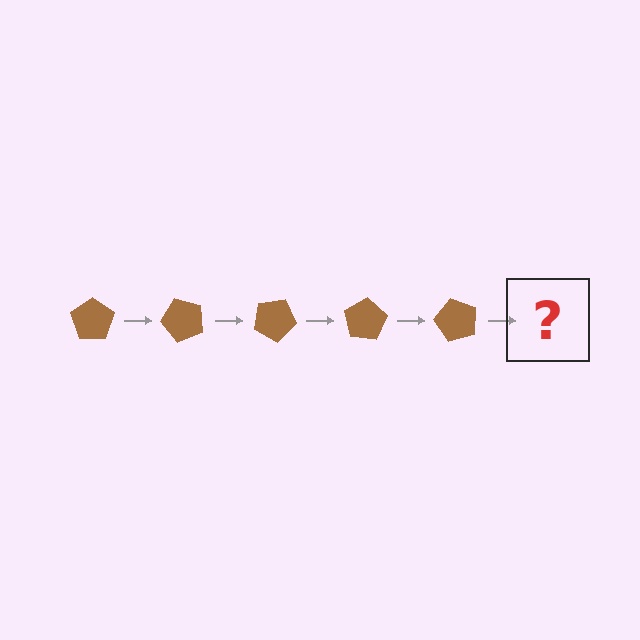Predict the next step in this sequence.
The next step is a brown pentagon rotated 250 degrees.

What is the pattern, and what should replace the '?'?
The pattern is that the pentagon rotates 50 degrees each step. The '?' should be a brown pentagon rotated 250 degrees.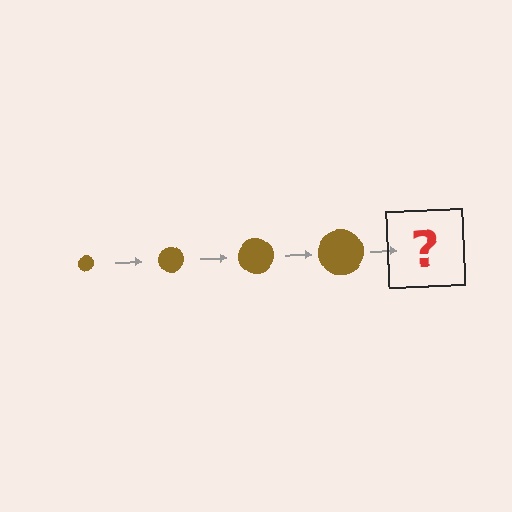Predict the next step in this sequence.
The next step is a brown circle, larger than the previous one.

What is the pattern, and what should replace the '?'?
The pattern is that the circle gets progressively larger each step. The '?' should be a brown circle, larger than the previous one.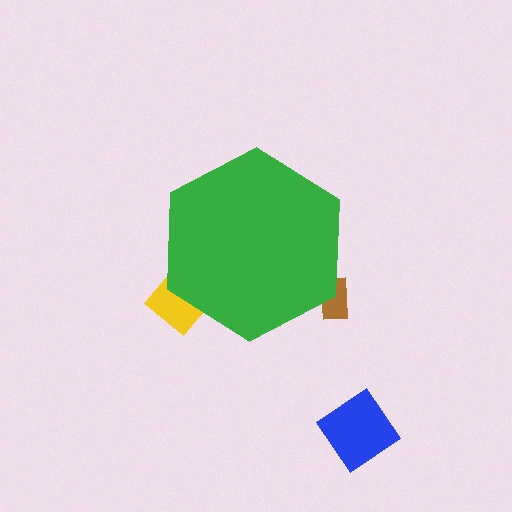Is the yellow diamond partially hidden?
Yes, the yellow diamond is partially hidden behind the green hexagon.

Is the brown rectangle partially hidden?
Yes, the brown rectangle is partially hidden behind the green hexagon.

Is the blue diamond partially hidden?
No, the blue diamond is fully visible.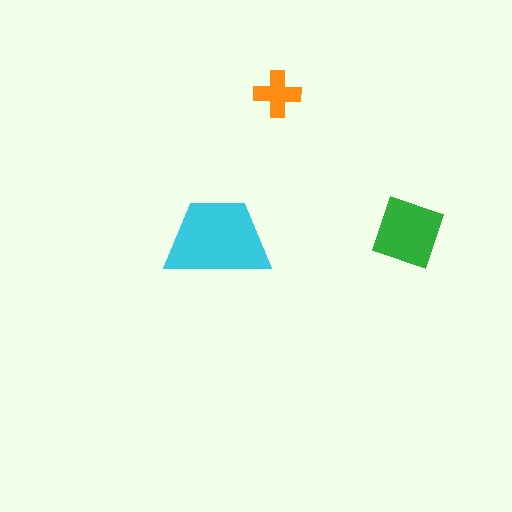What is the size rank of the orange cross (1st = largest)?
3rd.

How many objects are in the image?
There are 3 objects in the image.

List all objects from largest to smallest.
The cyan trapezoid, the green square, the orange cross.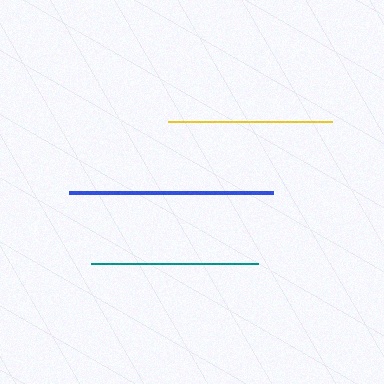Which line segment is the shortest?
The yellow line is the shortest at approximately 164 pixels.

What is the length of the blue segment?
The blue segment is approximately 205 pixels long.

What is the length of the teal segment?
The teal segment is approximately 167 pixels long.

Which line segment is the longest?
The blue line is the longest at approximately 205 pixels.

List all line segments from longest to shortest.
From longest to shortest: blue, teal, yellow.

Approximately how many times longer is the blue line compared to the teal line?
The blue line is approximately 1.2 times the length of the teal line.